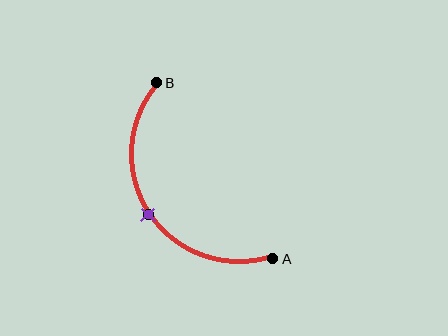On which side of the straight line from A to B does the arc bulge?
The arc bulges to the left of the straight line connecting A and B.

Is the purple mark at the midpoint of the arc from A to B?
Yes. The purple mark lies on the arc at equal arc-length from both A and B — it is the arc midpoint.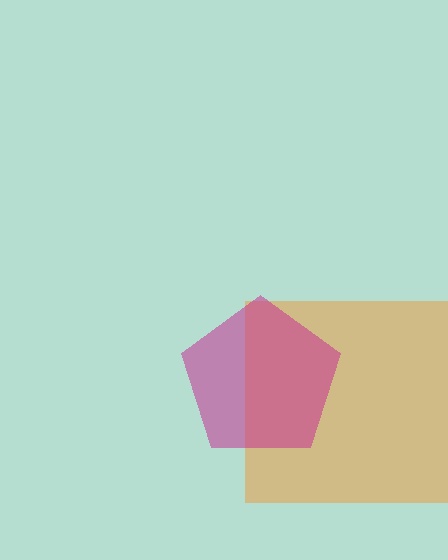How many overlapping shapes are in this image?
There are 2 overlapping shapes in the image.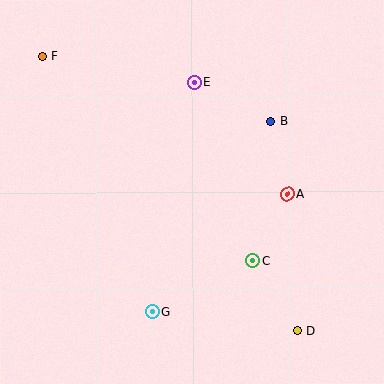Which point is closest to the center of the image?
Point C at (253, 261) is closest to the center.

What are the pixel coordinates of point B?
Point B is at (270, 121).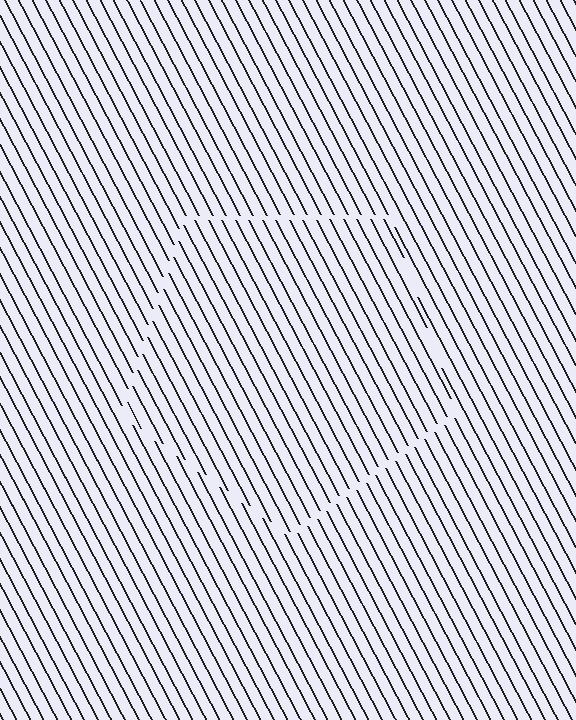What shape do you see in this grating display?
An illusory pentagon. The interior of the shape contains the same grating, shifted by half a period — the contour is defined by the phase discontinuity where line-ends from the inner and outer gratings abut.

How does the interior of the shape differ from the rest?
The interior of the shape contains the same grating, shifted by half a period — the contour is defined by the phase discontinuity where line-ends from the inner and outer gratings abut.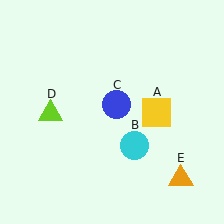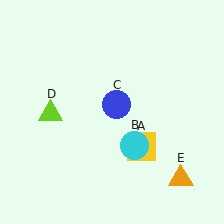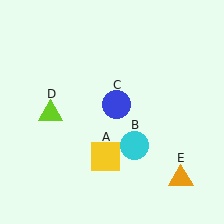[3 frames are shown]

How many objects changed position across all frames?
1 object changed position: yellow square (object A).